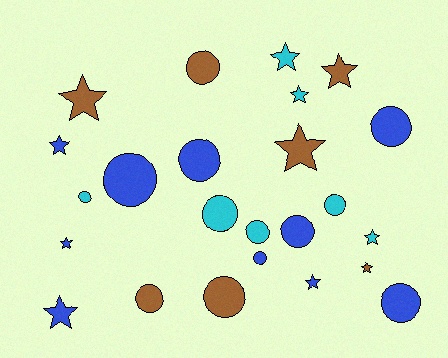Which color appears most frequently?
Blue, with 10 objects.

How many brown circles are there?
There are 3 brown circles.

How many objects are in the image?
There are 24 objects.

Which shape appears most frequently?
Circle, with 13 objects.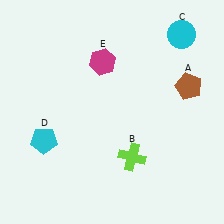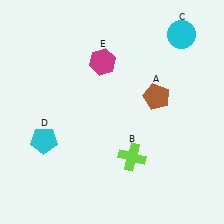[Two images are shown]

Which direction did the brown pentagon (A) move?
The brown pentagon (A) moved left.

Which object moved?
The brown pentagon (A) moved left.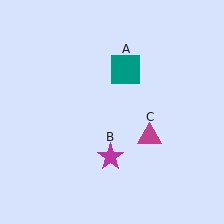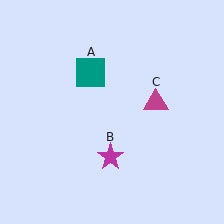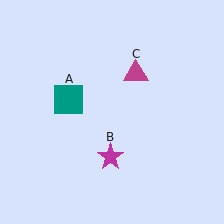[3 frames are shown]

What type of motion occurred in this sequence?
The teal square (object A), magenta triangle (object C) rotated counterclockwise around the center of the scene.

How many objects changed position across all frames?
2 objects changed position: teal square (object A), magenta triangle (object C).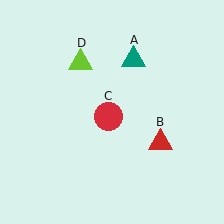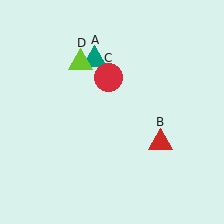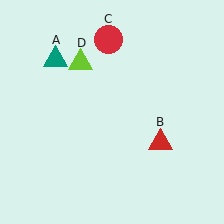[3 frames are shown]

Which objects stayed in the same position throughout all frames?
Red triangle (object B) and lime triangle (object D) remained stationary.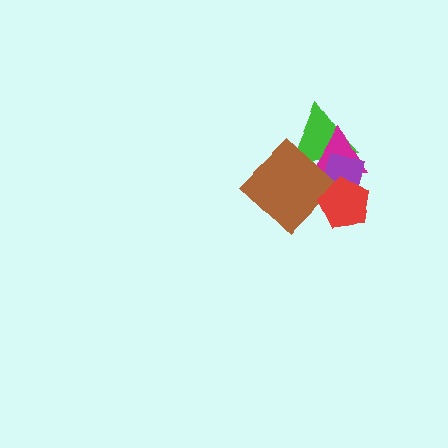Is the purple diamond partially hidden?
Yes, it is partially covered by another shape.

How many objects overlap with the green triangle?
3 objects overlap with the green triangle.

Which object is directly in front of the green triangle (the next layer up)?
The magenta triangle is directly in front of the green triangle.